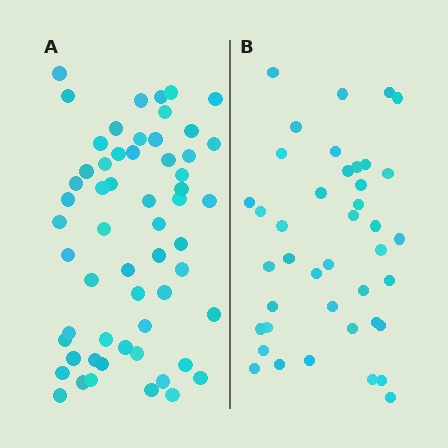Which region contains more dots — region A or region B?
Region A (the left region) has more dots.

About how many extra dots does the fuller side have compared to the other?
Region A has approximately 15 more dots than region B.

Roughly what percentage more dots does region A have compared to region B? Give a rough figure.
About 40% more.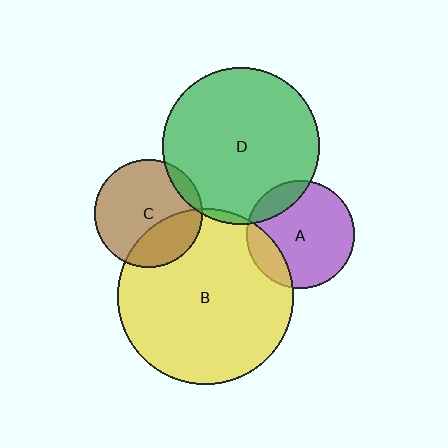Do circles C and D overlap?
Yes.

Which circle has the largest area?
Circle B (yellow).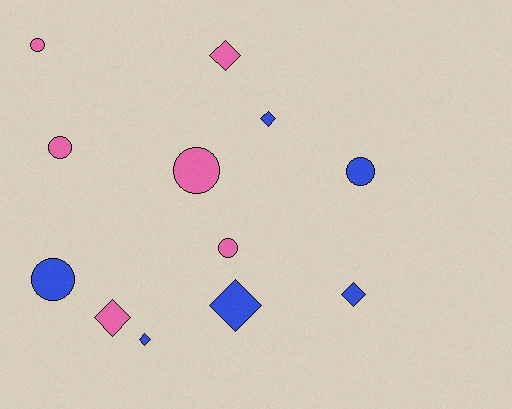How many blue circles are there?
There are 2 blue circles.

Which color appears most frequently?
Pink, with 6 objects.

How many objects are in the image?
There are 12 objects.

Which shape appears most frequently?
Circle, with 6 objects.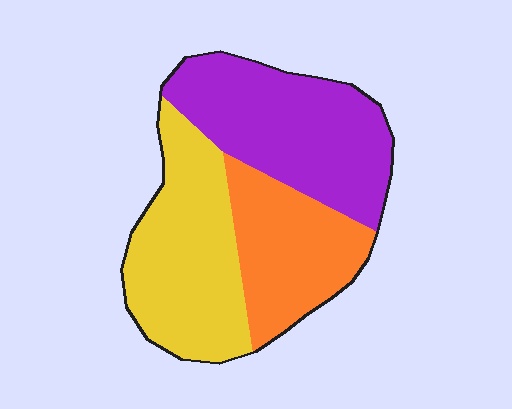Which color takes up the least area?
Orange, at roughly 25%.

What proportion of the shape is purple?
Purple covers around 40% of the shape.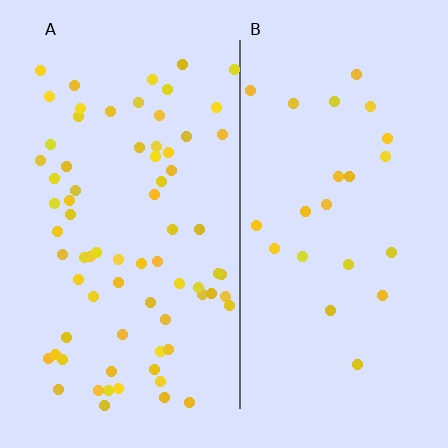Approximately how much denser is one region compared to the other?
Approximately 3.1× — region A over region B.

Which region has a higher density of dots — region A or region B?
A (the left).